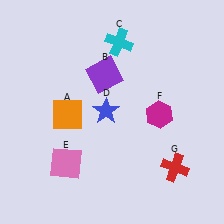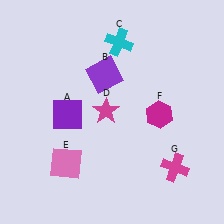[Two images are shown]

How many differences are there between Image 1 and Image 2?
There are 3 differences between the two images.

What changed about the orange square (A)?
In Image 1, A is orange. In Image 2, it changed to purple.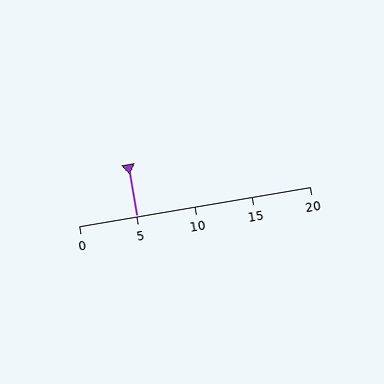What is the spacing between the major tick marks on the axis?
The major ticks are spaced 5 apart.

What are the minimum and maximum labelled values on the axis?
The axis runs from 0 to 20.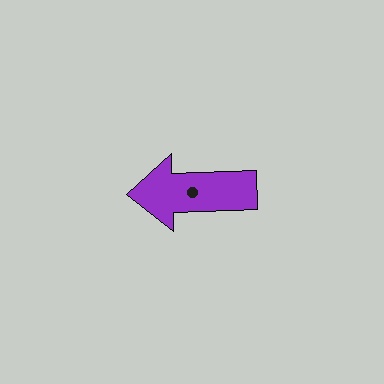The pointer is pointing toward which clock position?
Roughly 9 o'clock.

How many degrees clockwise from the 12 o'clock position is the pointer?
Approximately 268 degrees.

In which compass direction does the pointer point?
West.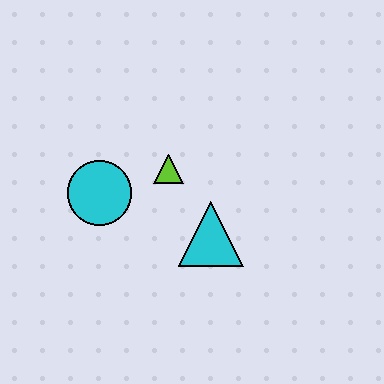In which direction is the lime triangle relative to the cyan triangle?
The lime triangle is above the cyan triangle.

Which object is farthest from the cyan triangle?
The cyan circle is farthest from the cyan triangle.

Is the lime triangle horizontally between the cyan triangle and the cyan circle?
Yes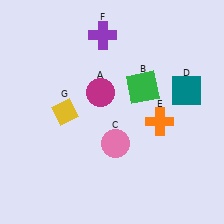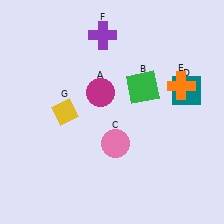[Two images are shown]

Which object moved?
The orange cross (E) moved up.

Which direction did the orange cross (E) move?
The orange cross (E) moved up.